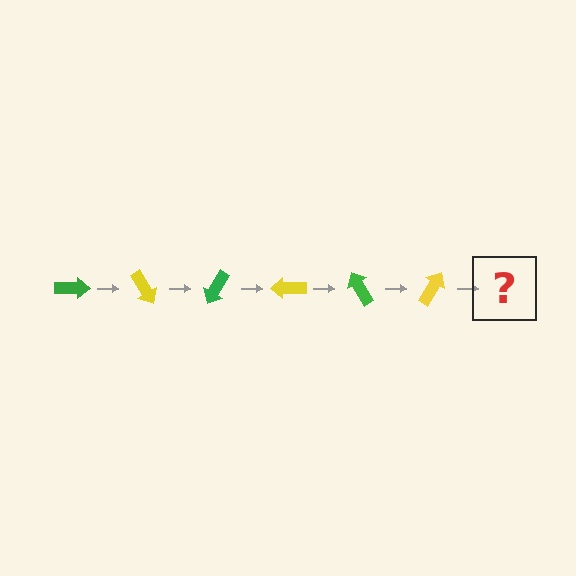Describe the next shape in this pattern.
It should be a green arrow, rotated 360 degrees from the start.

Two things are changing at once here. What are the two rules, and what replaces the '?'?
The two rules are that it rotates 60 degrees each step and the color cycles through green and yellow. The '?' should be a green arrow, rotated 360 degrees from the start.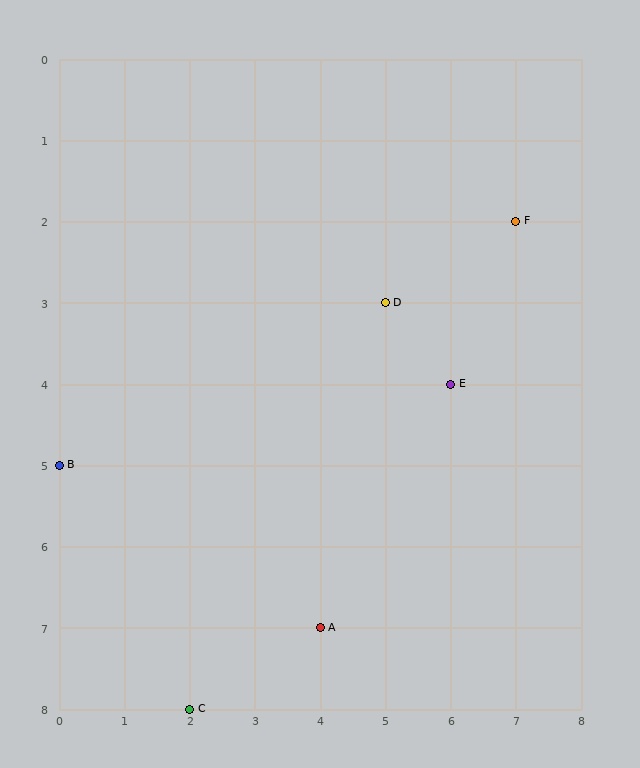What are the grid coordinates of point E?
Point E is at grid coordinates (6, 4).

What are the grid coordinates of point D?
Point D is at grid coordinates (5, 3).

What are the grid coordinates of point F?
Point F is at grid coordinates (7, 2).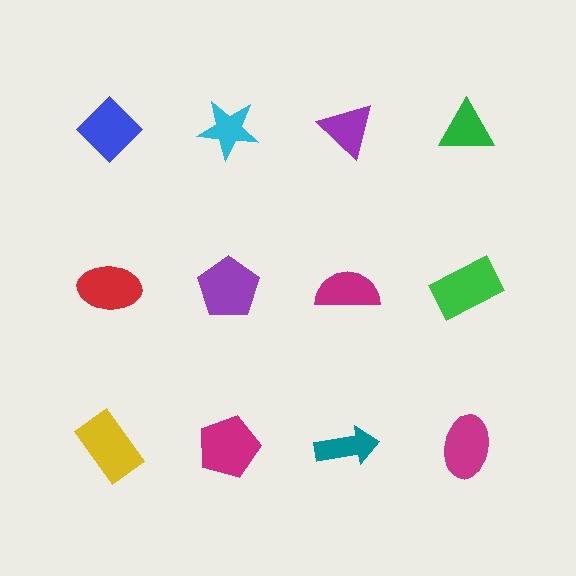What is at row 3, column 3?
A teal arrow.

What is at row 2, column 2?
A purple pentagon.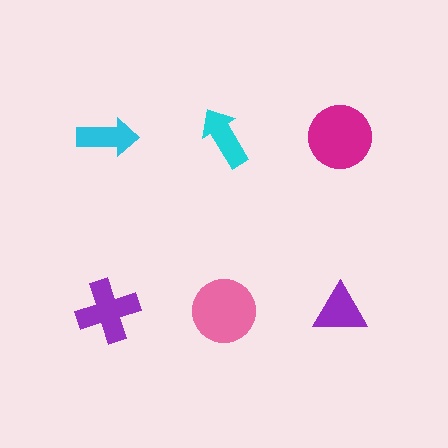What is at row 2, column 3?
A purple triangle.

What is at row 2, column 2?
A pink circle.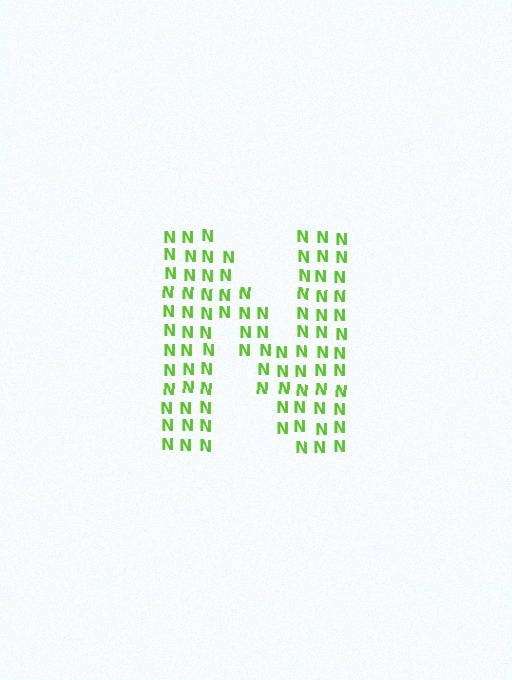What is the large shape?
The large shape is the letter N.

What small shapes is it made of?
It is made of small letter N's.